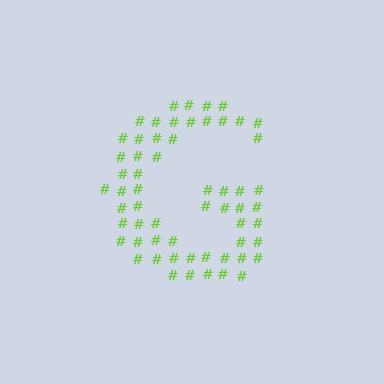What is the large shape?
The large shape is the letter G.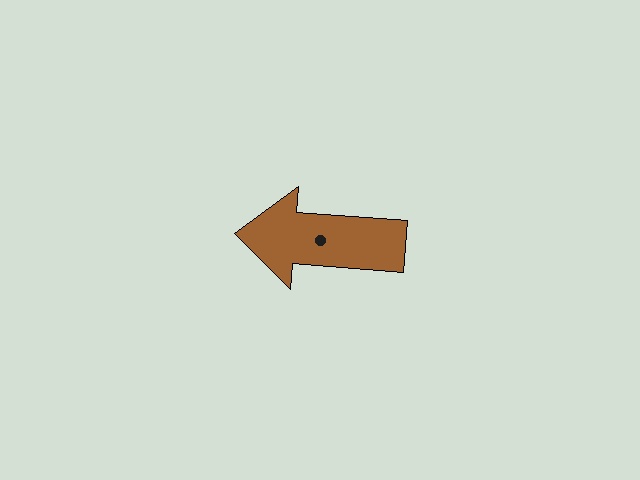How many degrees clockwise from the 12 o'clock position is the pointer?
Approximately 274 degrees.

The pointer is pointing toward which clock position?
Roughly 9 o'clock.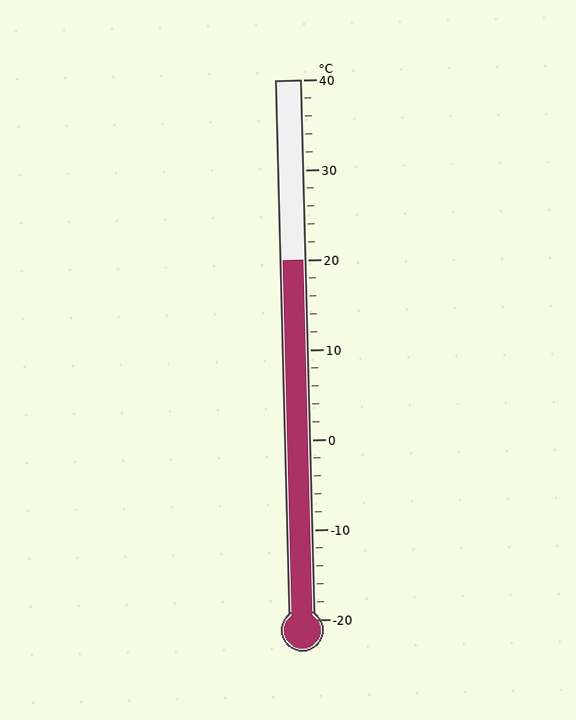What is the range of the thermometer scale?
The thermometer scale ranges from -20°C to 40°C.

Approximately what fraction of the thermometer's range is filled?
The thermometer is filled to approximately 65% of its range.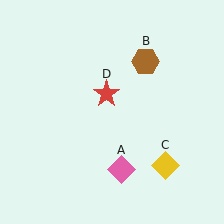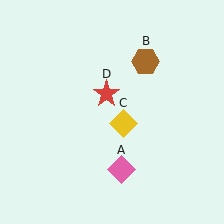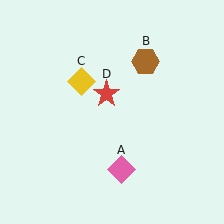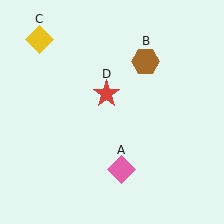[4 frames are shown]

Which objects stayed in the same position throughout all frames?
Pink diamond (object A) and brown hexagon (object B) and red star (object D) remained stationary.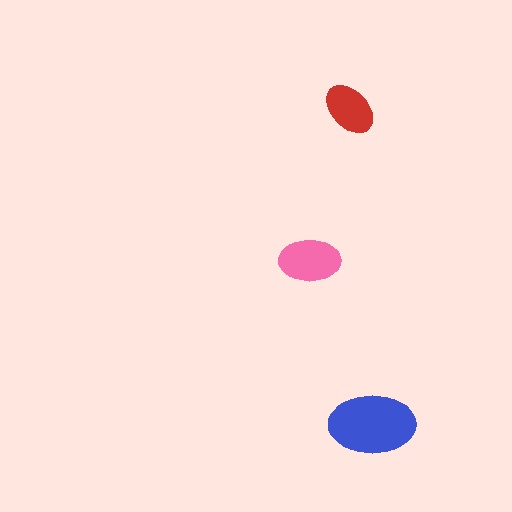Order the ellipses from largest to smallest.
the blue one, the pink one, the red one.